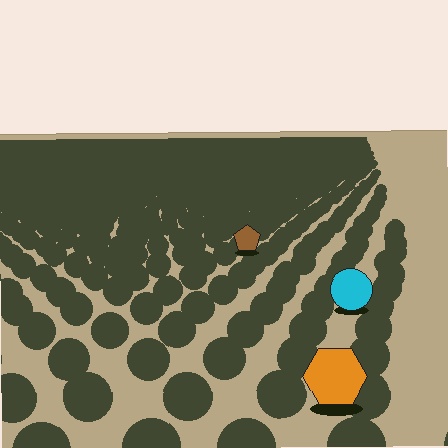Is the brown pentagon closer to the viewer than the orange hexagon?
No. The orange hexagon is closer — you can tell from the texture gradient: the ground texture is coarser near it.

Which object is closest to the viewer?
The orange hexagon is closest. The texture marks near it are larger and more spread out.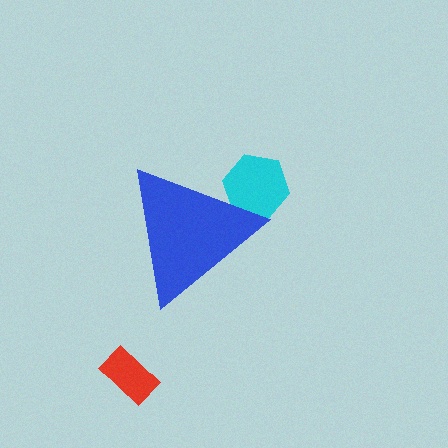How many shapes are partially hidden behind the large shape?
2 shapes are partially hidden.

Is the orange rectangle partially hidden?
Yes, the orange rectangle is partially hidden behind the blue triangle.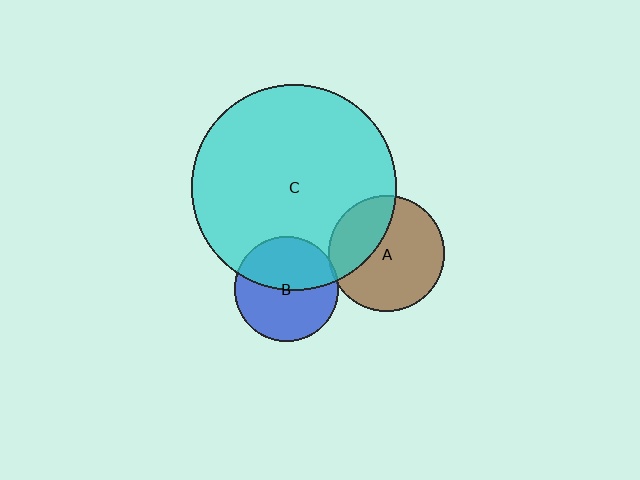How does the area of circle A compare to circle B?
Approximately 1.2 times.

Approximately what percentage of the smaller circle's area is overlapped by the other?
Approximately 45%.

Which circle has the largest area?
Circle C (cyan).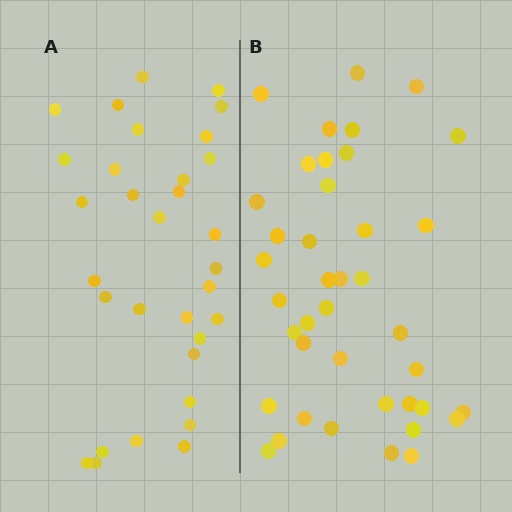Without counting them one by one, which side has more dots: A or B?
Region B (the right region) has more dots.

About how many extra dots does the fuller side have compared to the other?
Region B has roughly 8 or so more dots than region A.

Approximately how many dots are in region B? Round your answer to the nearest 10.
About 40 dots.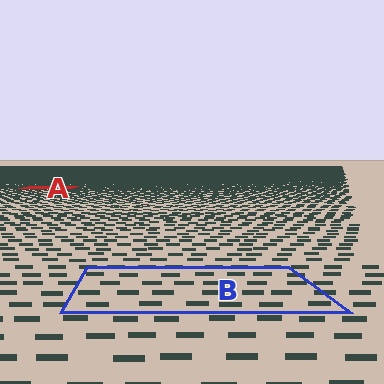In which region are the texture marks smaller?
The texture marks are smaller in region A, because it is farther away.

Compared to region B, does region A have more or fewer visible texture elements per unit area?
Region A has more texture elements per unit area — they are packed more densely because it is farther away.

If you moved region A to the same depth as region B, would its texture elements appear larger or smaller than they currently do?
They would appear larger. At a closer depth, the same texture elements are projected at a bigger on-screen size.